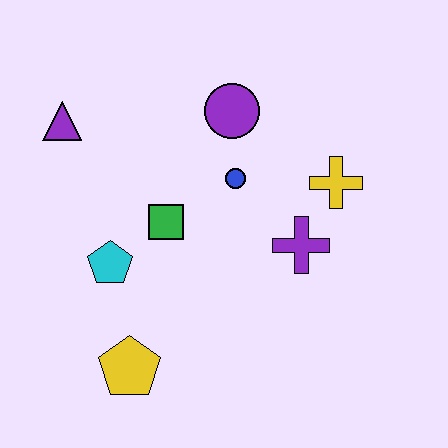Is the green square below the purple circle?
Yes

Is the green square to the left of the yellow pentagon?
No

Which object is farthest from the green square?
The yellow cross is farthest from the green square.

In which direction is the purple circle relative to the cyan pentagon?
The purple circle is above the cyan pentagon.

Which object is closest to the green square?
The cyan pentagon is closest to the green square.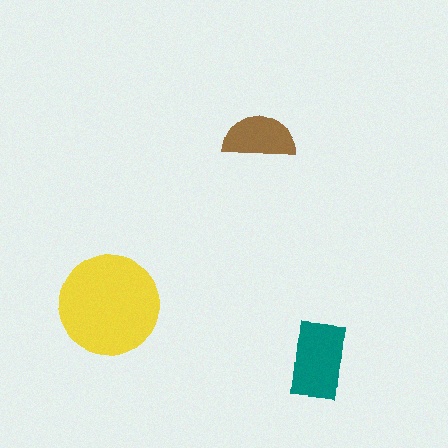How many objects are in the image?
There are 3 objects in the image.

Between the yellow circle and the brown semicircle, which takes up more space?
The yellow circle.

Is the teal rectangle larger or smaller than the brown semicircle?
Larger.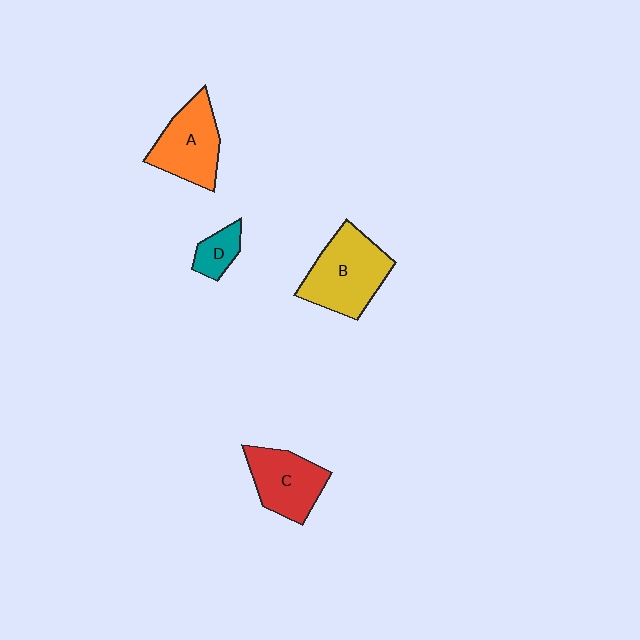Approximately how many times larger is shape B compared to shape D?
Approximately 2.9 times.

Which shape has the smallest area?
Shape D (teal).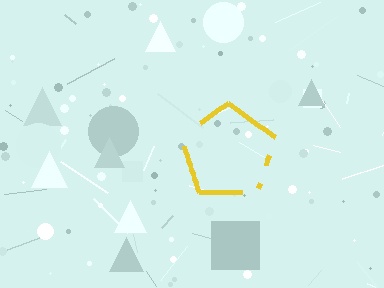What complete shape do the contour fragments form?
The contour fragments form a pentagon.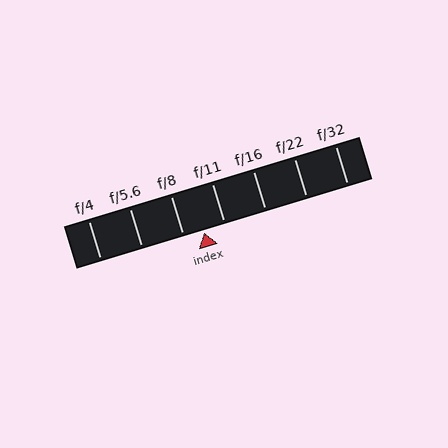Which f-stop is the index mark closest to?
The index mark is closest to f/8.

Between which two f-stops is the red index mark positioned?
The index mark is between f/8 and f/11.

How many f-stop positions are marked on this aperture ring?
There are 7 f-stop positions marked.